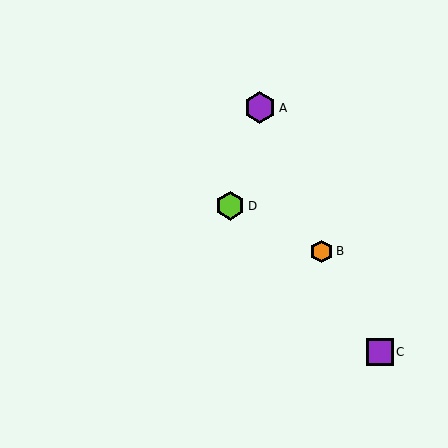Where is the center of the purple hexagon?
The center of the purple hexagon is at (260, 108).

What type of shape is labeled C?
Shape C is a purple square.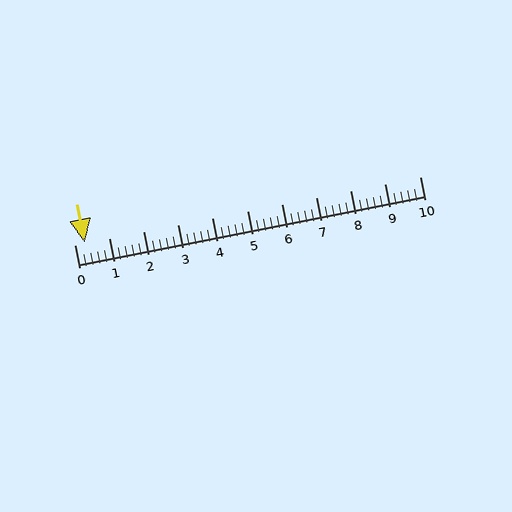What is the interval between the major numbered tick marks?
The major tick marks are spaced 1 units apart.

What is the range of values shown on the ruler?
The ruler shows values from 0 to 10.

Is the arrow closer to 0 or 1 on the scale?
The arrow is closer to 0.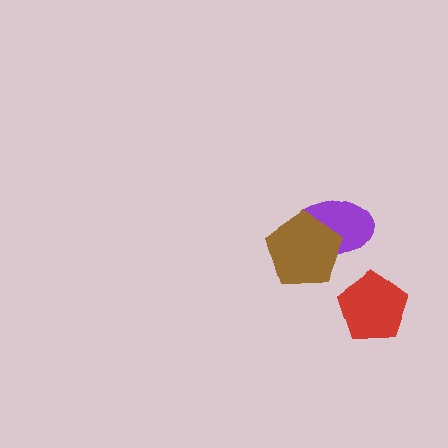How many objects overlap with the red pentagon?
0 objects overlap with the red pentagon.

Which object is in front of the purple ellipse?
The brown pentagon is in front of the purple ellipse.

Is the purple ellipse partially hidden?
Yes, it is partially covered by another shape.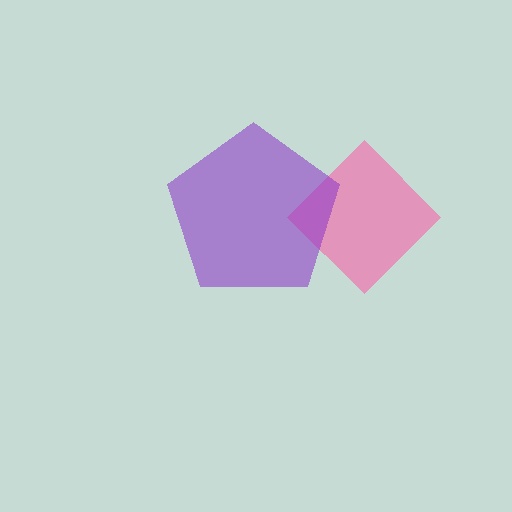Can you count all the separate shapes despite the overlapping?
Yes, there are 2 separate shapes.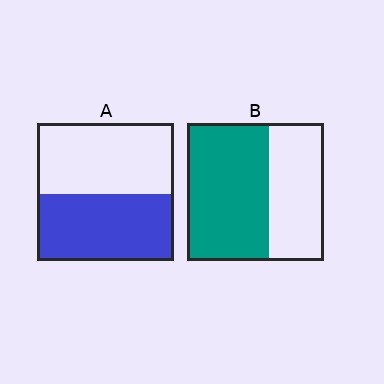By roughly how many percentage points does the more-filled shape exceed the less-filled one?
By roughly 10 percentage points (B over A).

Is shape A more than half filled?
Roughly half.